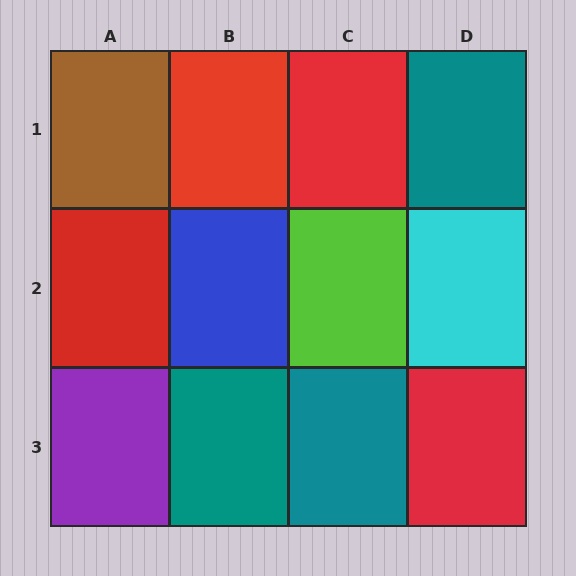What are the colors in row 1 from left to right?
Brown, red, red, teal.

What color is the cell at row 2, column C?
Lime.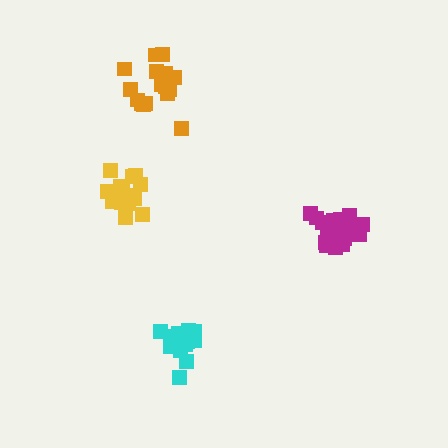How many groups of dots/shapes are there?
There are 4 groups.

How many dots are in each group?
Group 1: 17 dots, Group 2: 19 dots, Group 3: 17 dots, Group 4: 21 dots (74 total).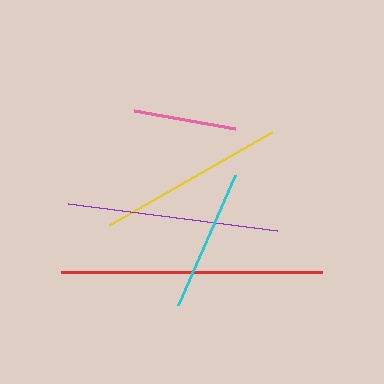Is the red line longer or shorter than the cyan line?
The red line is longer than the cyan line.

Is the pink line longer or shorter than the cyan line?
The cyan line is longer than the pink line.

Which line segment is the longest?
The red line is the longest at approximately 261 pixels.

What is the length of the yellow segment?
The yellow segment is approximately 187 pixels long.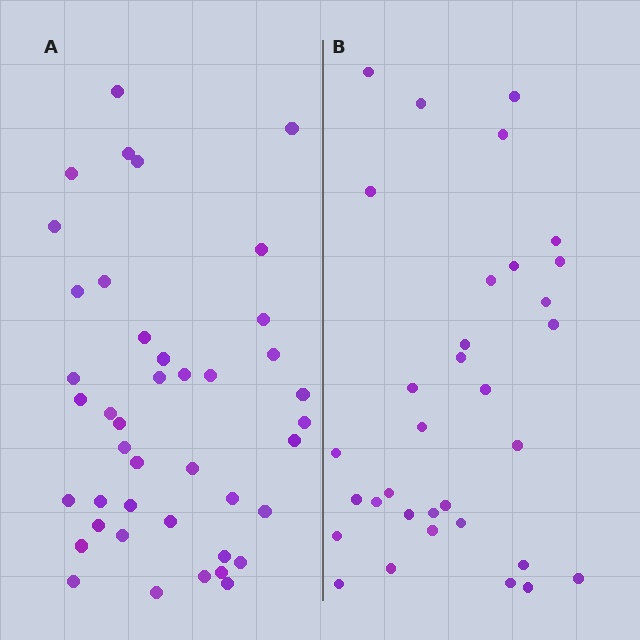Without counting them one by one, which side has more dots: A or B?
Region A (the left region) has more dots.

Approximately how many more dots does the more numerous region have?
Region A has roughly 8 or so more dots than region B.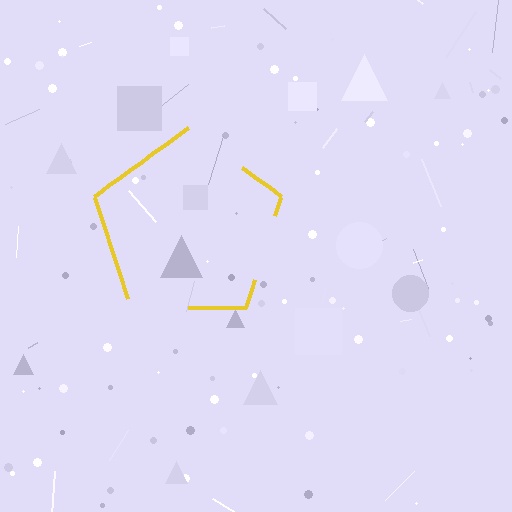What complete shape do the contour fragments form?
The contour fragments form a pentagon.